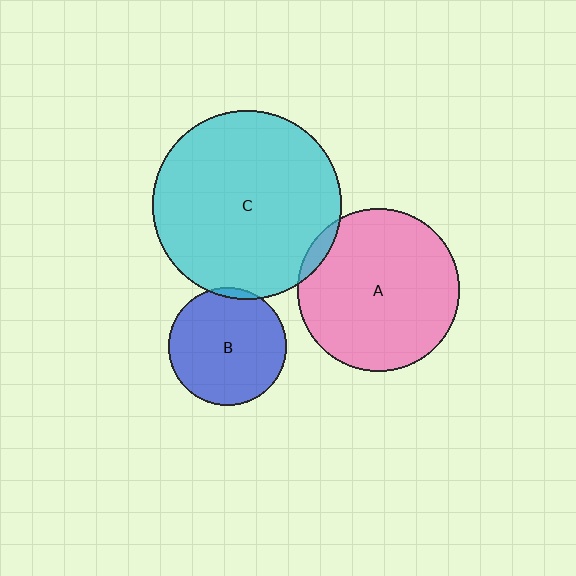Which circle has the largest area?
Circle C (cyan).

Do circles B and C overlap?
Yes.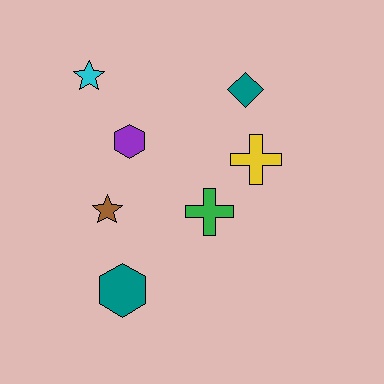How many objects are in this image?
There are 7 objects.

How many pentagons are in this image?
There are no pentagons.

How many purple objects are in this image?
There is 1 purple object.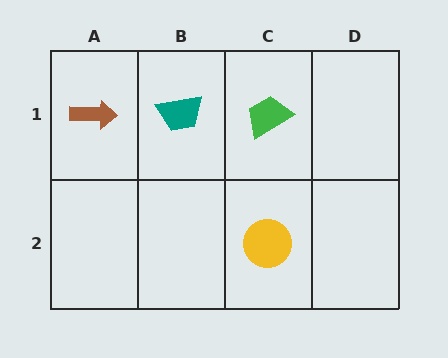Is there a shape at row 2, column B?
No, that cell is empty.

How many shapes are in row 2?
1 shape.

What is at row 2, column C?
A yellow circle.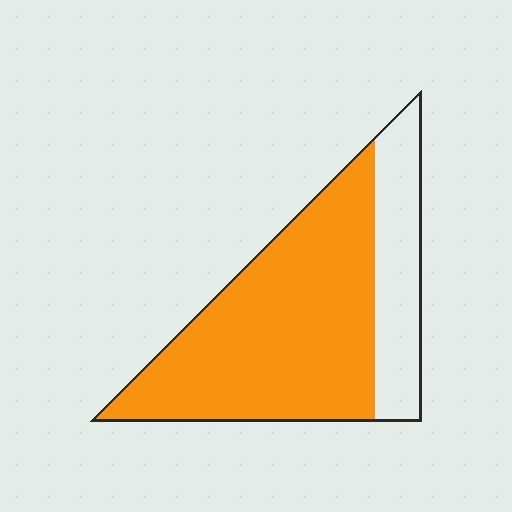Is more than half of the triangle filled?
Yes.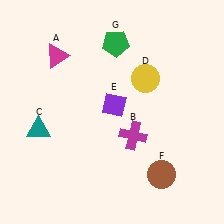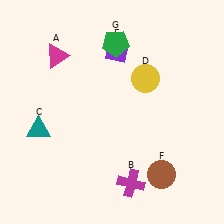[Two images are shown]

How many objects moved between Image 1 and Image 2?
2 objects moved between the two images.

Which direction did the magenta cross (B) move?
The magenta cross (B) moved down.